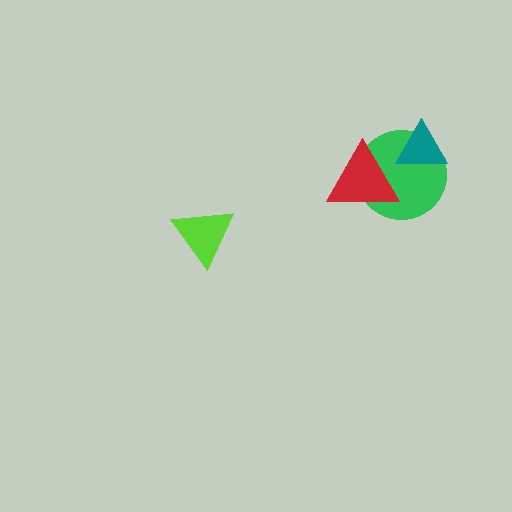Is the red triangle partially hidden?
No, no other shape covers it.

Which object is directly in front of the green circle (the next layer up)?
The teal triangle is directly in front of the green circle.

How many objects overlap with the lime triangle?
0 objects overlap with the lime triangle.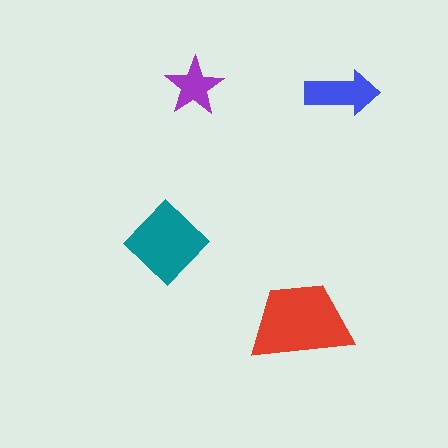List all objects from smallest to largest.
The purple star, the blue arrow, the teal diamond, the red trapezoid.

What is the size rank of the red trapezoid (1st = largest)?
1st.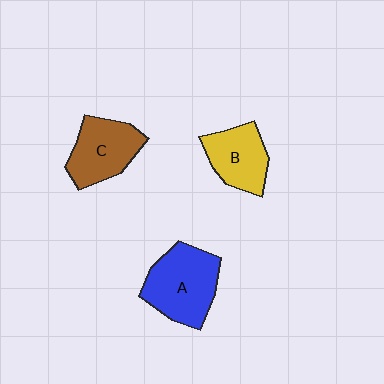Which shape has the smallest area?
Shape B (yellow).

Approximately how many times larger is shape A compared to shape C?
Approximately 1.2 times.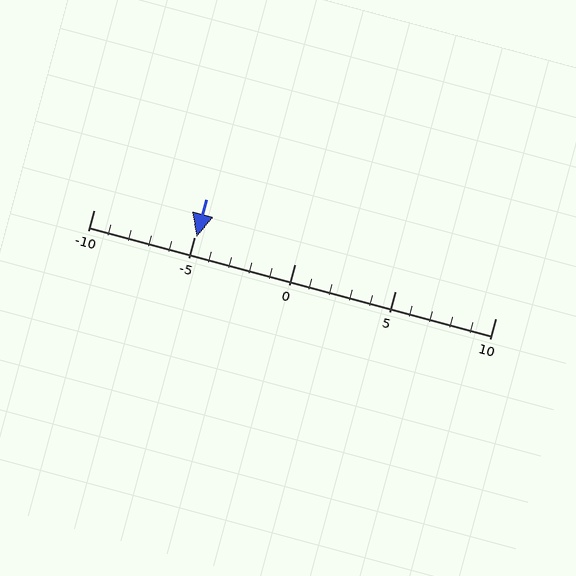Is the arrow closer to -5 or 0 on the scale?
The arrow is closer to -5.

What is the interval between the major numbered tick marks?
The major tick marks are spaced 5 units apart.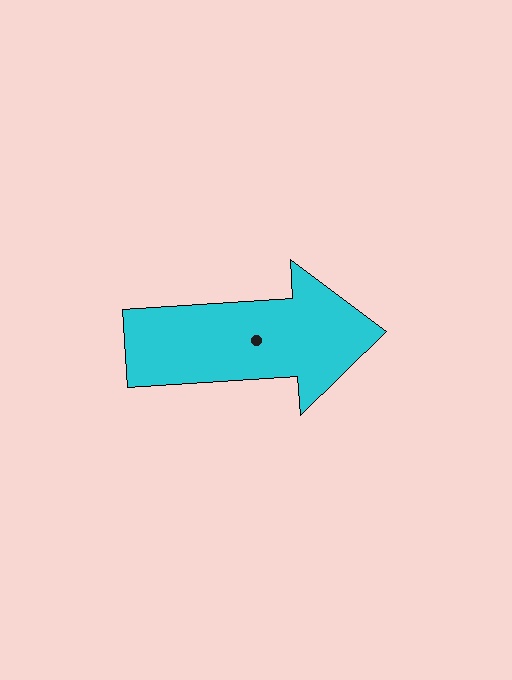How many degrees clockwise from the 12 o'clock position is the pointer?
Approximately 86 degrees.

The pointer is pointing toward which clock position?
Roughly 3 o'clock.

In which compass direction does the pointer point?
East.